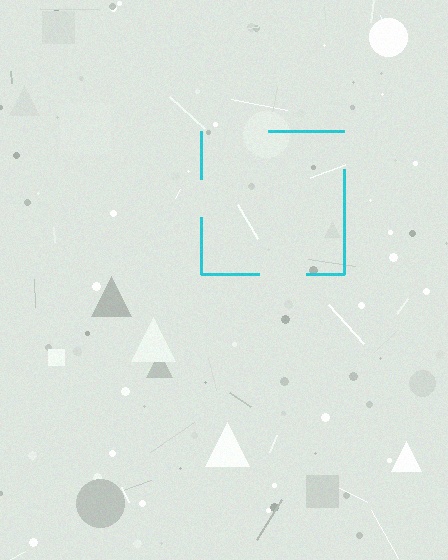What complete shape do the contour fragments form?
The contour fragments form a square.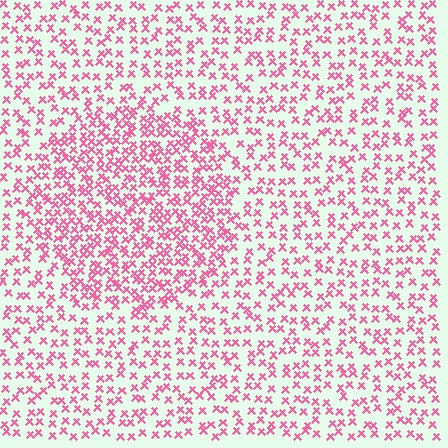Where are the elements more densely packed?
The elements are more densely packed inside the circle boundary.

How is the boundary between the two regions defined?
The boundary is defined by a change in element density (approximately 1.8x ratio). All elements are the same color, size, and shape.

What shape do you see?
I see a circle.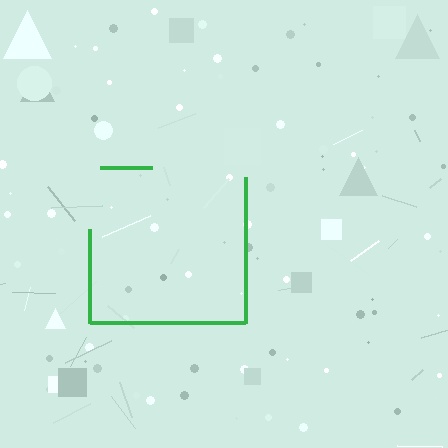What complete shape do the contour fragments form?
The contour fragments form a square.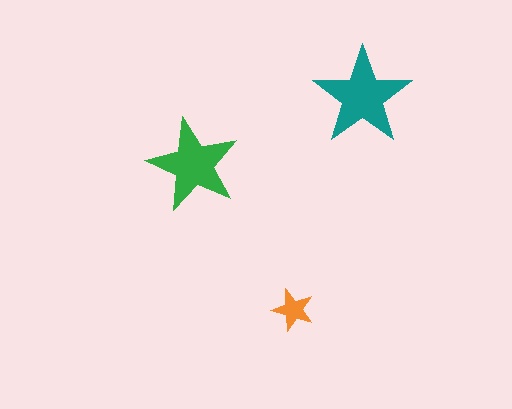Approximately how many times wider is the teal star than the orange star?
About 2.5 times wider.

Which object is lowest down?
The orange star is bottommost.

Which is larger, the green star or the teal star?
The teal one.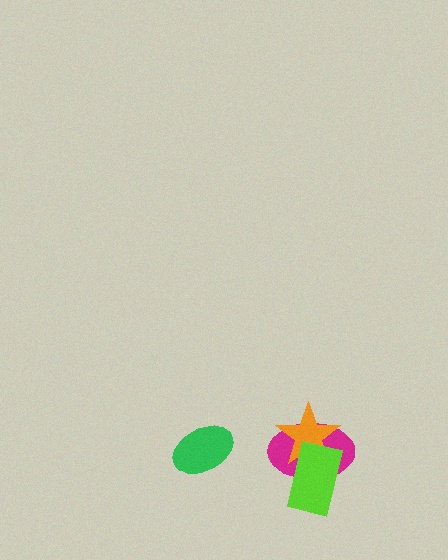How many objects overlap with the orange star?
2 objects overlap with the orange star.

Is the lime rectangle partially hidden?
No, no other shape covers it.